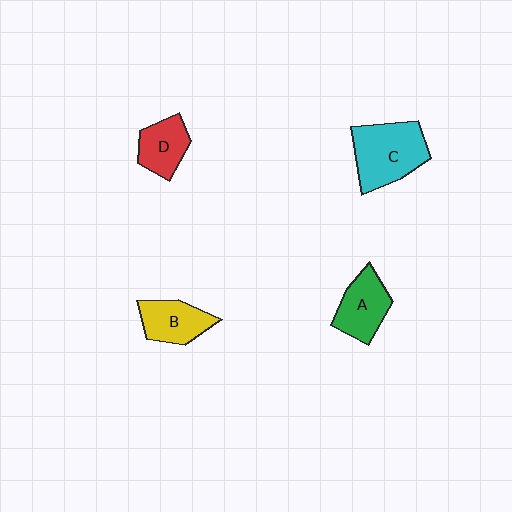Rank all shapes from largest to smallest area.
From largest to smallest: C (cyan), A (green), B (yellow), D (red).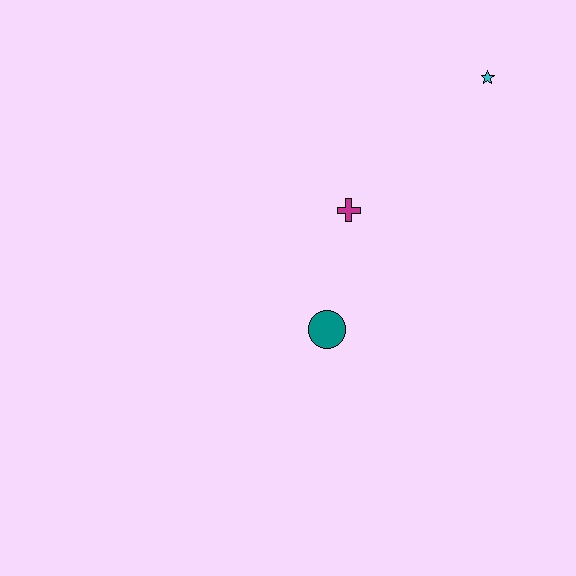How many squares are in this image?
There are no squares.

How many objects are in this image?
There are 3 objects.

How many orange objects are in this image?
There are no orange objects.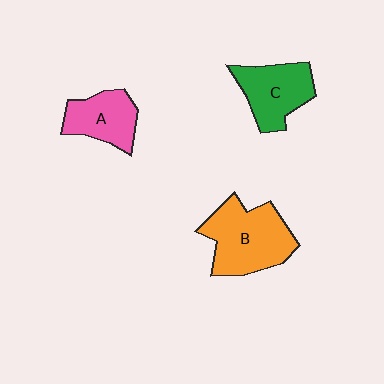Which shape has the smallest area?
Shape A (pink).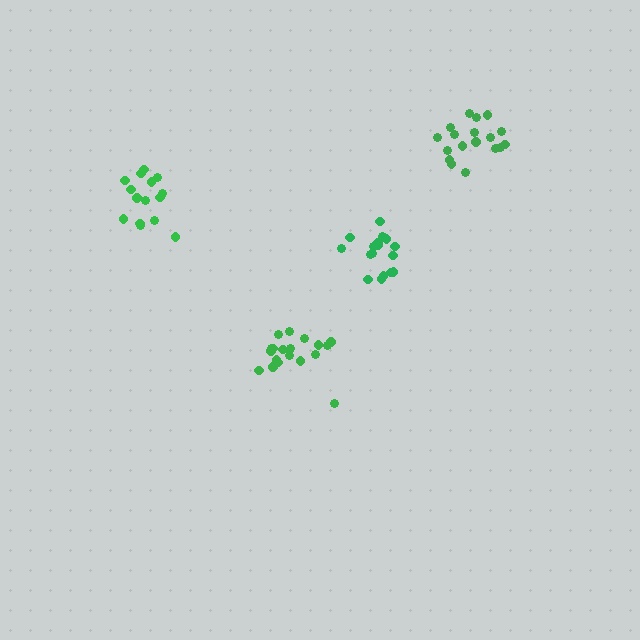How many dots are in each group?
Group 1: 18 dots, Group 2: 15 dots, Group 3: 19 dots, Group 4: 17 dots (69 total).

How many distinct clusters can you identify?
There are 4 distinct clusters.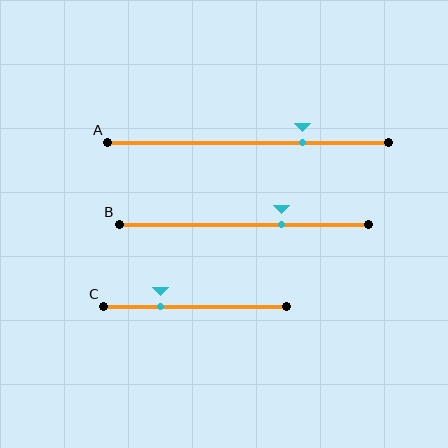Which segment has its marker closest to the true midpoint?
Segment B has its marker closest to the true midpoint.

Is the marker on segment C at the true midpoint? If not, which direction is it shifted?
No, the marker on segment C is shifted to the left by about 19% of the segment length.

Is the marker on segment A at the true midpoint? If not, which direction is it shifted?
No, the marker on segment A is shifted to the right by about 20% of the segment length.